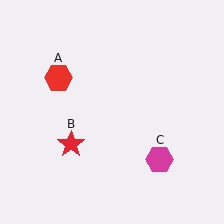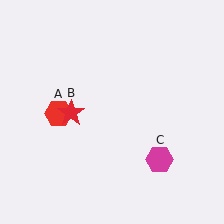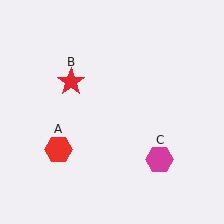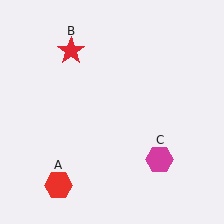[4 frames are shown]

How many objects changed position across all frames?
2 objects changed position: red hexagon (object A), red star (object B).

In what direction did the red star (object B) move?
The red star (object B) moved up.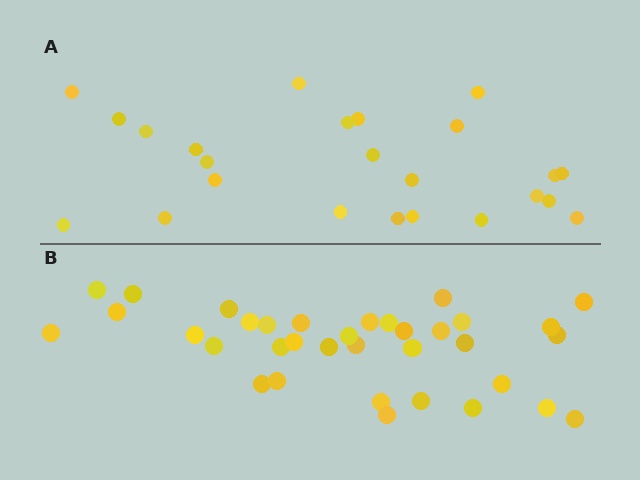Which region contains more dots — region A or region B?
Region B (the bottom region) has more dots.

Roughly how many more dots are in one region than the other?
Region B has roughly 12 or so more dots than region A.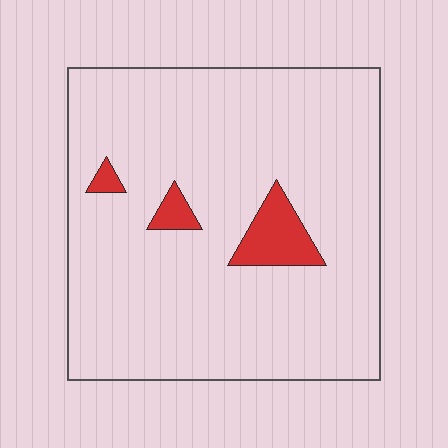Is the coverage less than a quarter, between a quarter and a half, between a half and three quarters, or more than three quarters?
Less than a quarter.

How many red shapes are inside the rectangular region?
3.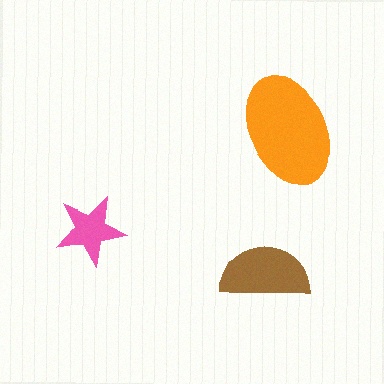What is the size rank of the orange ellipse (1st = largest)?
1st.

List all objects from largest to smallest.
The orange ellipse, the brown semicircle, the pink star.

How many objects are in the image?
There are 3 objects in the image.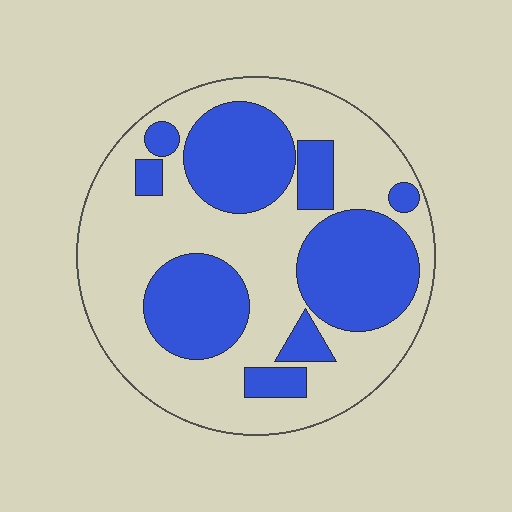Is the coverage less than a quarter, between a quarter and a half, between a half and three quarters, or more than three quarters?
Between a quarter and a half.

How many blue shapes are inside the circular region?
9.